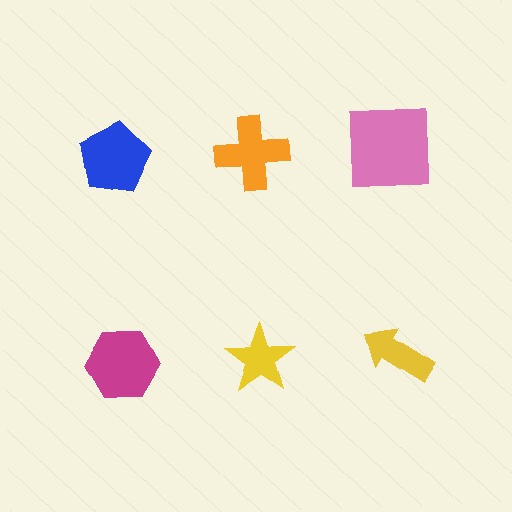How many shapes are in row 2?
3 shapes.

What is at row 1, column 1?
A blue pentagon.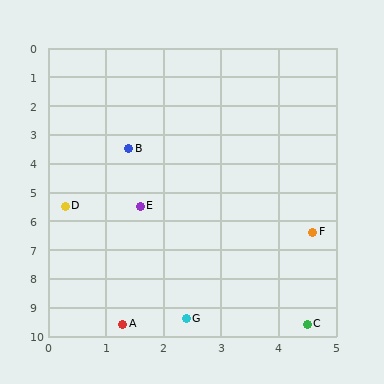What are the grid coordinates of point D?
Point D is at approximately (0.3, 5.5).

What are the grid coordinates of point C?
Point C is at approximately (4.5, 9.6).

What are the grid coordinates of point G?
Point G is at approximately (2.4, 9.4).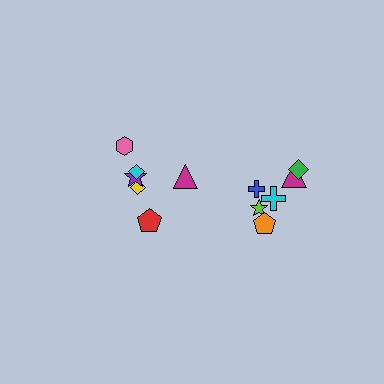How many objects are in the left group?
There are 5 objects.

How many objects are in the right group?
There are 7 objects.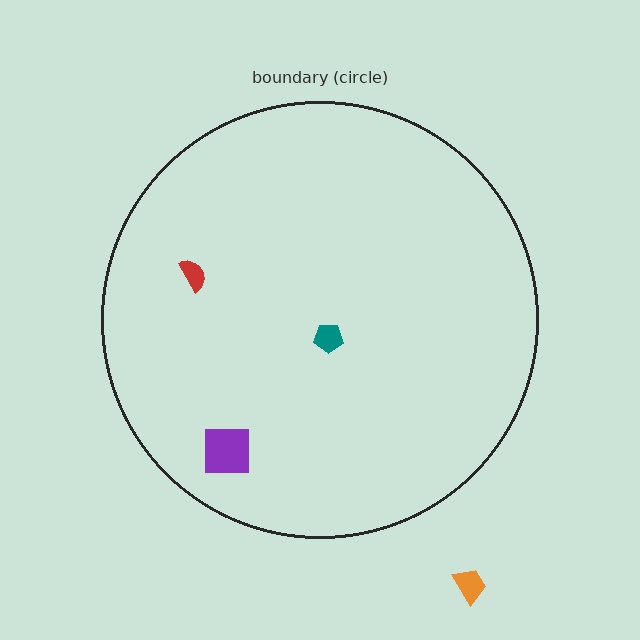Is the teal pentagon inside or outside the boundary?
Inside.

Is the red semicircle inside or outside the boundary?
Inside.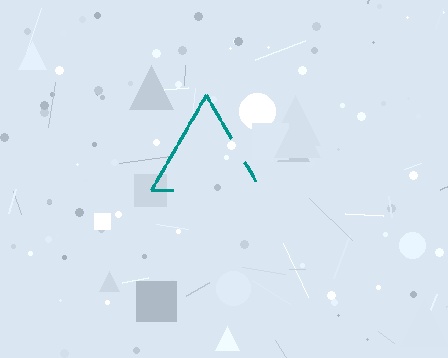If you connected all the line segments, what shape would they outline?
They would outline a triangle.